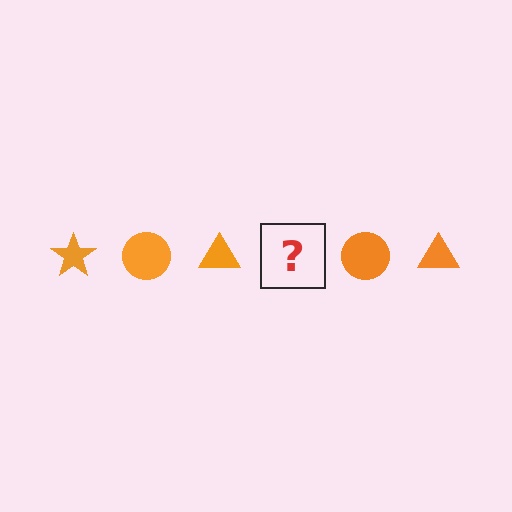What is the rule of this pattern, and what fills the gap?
The rule is that the pattern cycles through star, circle, triangle shapes in orange. The gap should be filled with an orange star.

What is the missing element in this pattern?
The missing element is an orange star.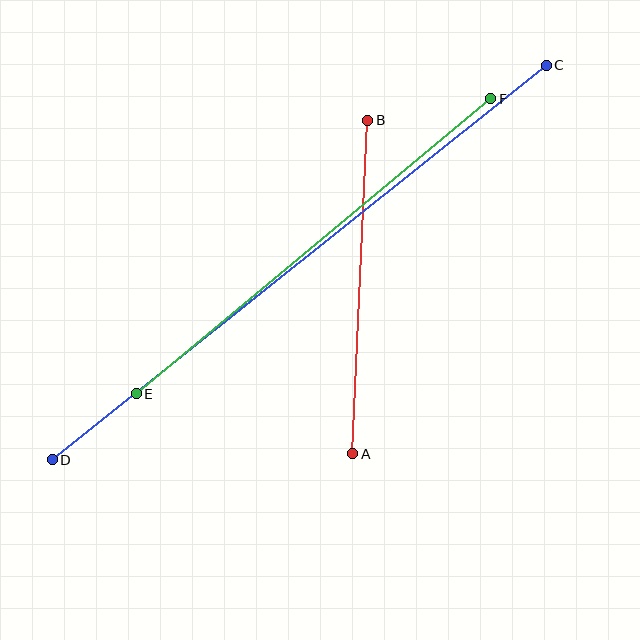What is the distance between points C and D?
The distance is approximately 632 pixels.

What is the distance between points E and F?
The distance is approximately 461 pixels.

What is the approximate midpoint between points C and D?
The midpoint is at approximately (299, 262) pixels.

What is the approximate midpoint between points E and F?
The midpoint is at approximately (313, 246) pixels.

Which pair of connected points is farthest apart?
Points C and D are farthest apart.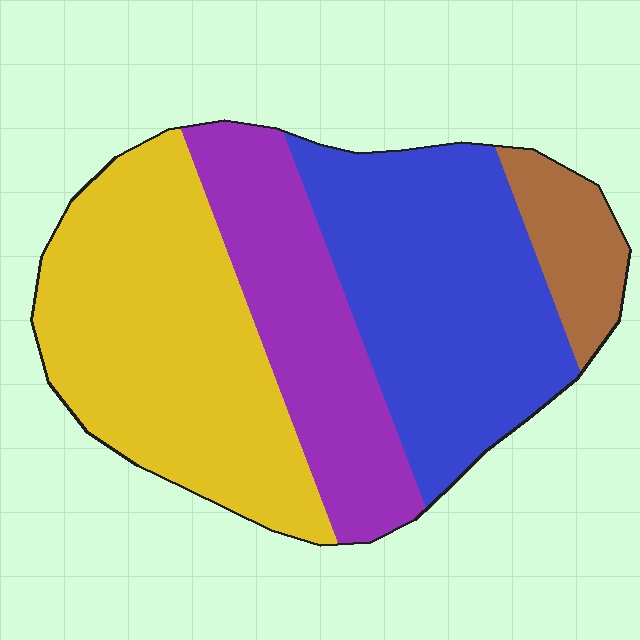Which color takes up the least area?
Brown, at roughly 10%.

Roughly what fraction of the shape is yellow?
Yellow covers about 35% of the shape.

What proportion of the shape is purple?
Purple covers roughly 20% of the shape.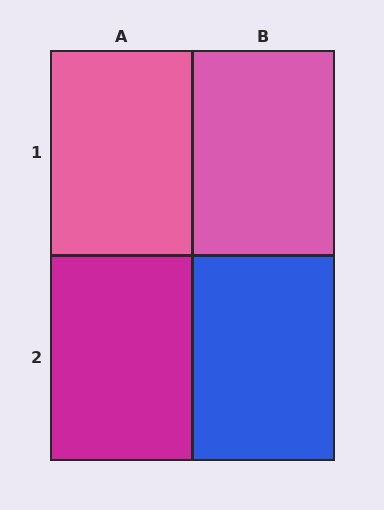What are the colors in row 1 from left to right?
Pink, pink.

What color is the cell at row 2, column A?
Magenta.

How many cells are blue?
1 cell is blue.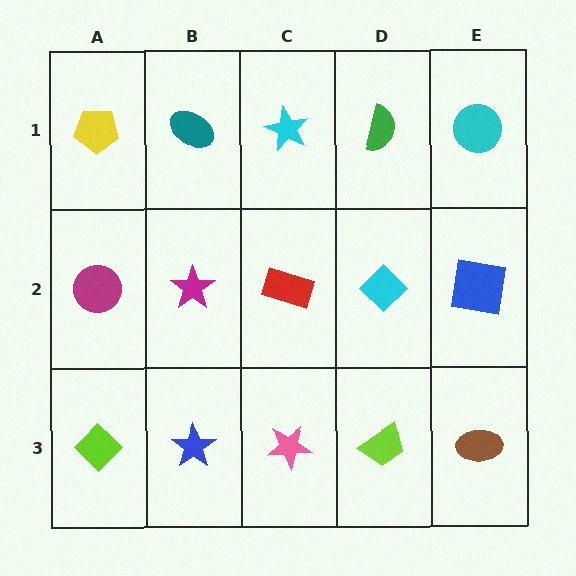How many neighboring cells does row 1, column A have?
2.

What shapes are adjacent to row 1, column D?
A cyan diamond (row 2, column D), a cyan star (row 1, column C), a cyan circle (row 1, column E).